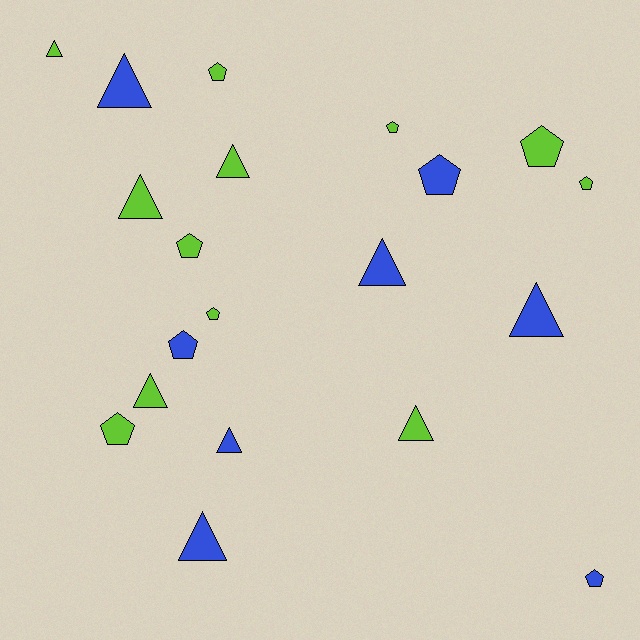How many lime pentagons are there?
There are 7 lime pentagons.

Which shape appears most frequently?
Pentagon, with 10 objects.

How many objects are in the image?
There are 20 objects.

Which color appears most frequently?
Lime, with 12 objects.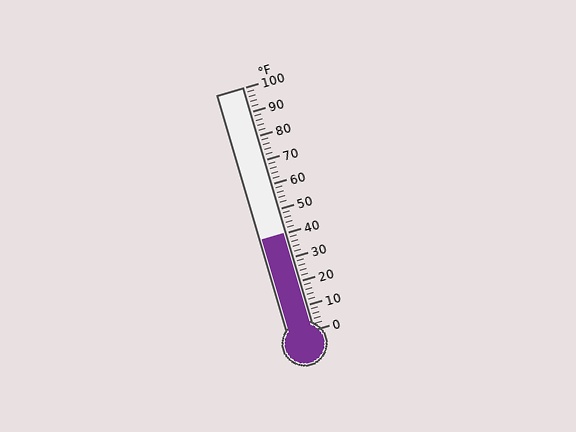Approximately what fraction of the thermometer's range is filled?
The thermometer is filled to approximately 40% of its range.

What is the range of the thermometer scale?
The thermometer scale ranges from 0°F to 100°F.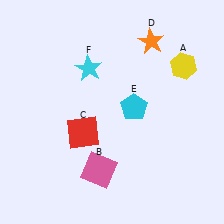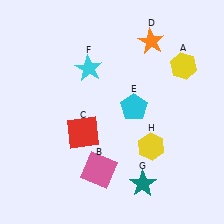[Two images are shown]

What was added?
A teal star (G), a yellow hexagon (H) were added in Image 2.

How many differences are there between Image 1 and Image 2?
There are 2 differences between the two images.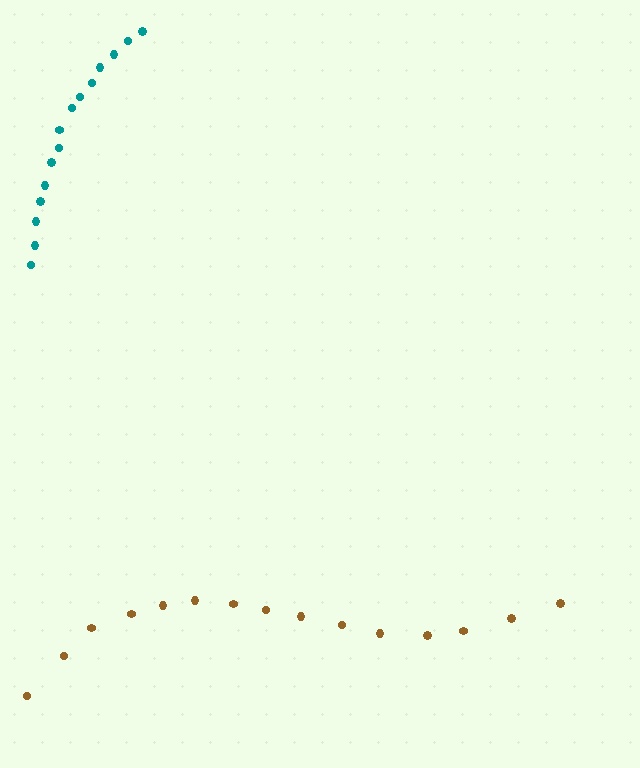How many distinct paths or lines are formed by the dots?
There are 2 distinct paths.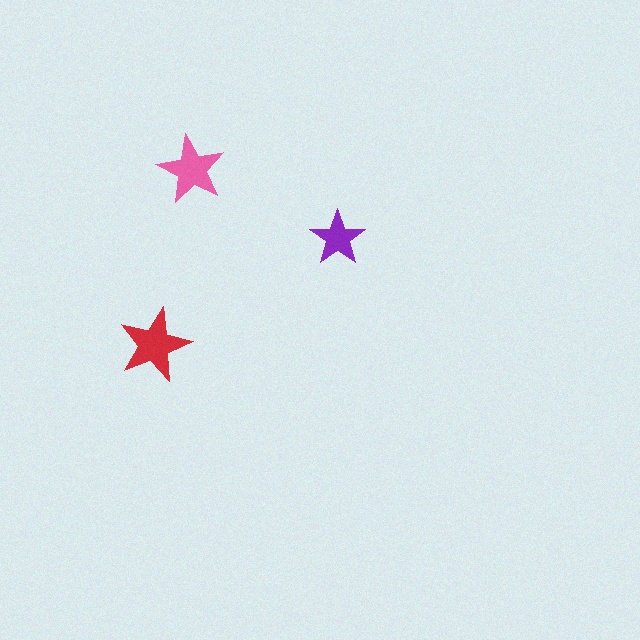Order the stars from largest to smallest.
the red one, the pink one, the purple one.